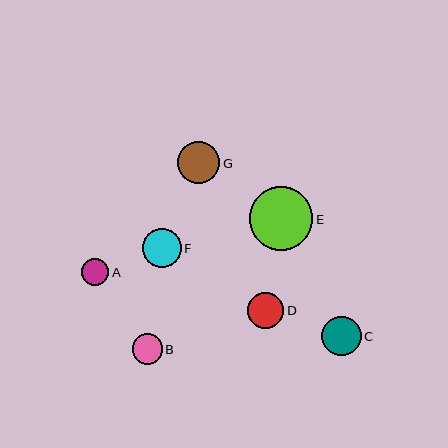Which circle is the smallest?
Circle A is the smallest with a size of approximately 27 pixels.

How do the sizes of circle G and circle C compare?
Circle G and circle C are approximately the same size.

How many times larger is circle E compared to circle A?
Circle E is approximately 2.4 times the size of circle A.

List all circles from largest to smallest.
From largest to smallest: E, G, C, F, D, B, A.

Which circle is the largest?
Circle E is the largest with a size of approximately 64 pixels.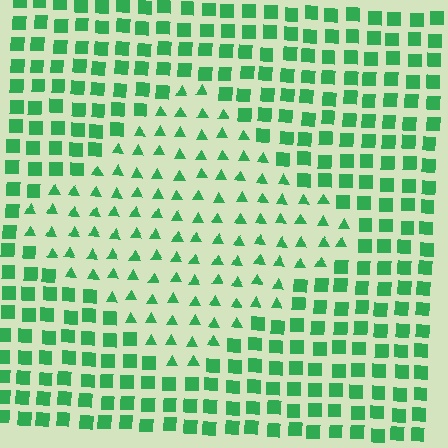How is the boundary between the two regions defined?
The boundary is defined by a change in element shape: triangles inside vs. squares outside. All elements share the same color and spacing.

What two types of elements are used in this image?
The image uses triangles inside the diamond region and squares outside it.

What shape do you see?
I see a diamond.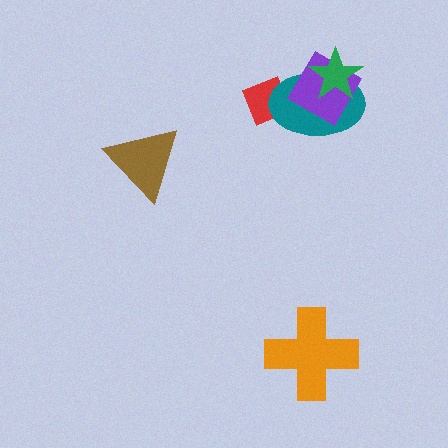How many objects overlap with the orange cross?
0 objects overlap with the orange cross.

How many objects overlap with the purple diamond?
2 objects overlap with the purple diamond.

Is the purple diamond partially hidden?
Yes, it is partially covered by another shape.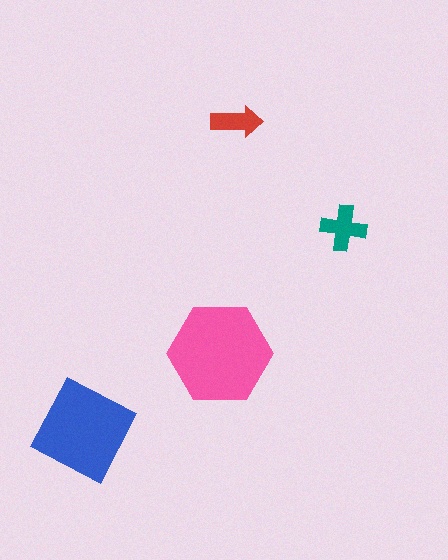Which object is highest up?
The red arrow is topmost.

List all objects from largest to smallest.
The pink hexagon, the blue diamond, the teal cross, the red arrow.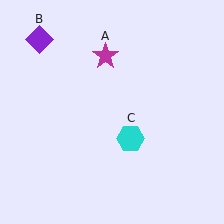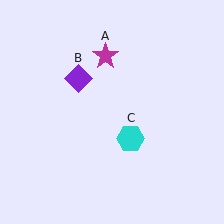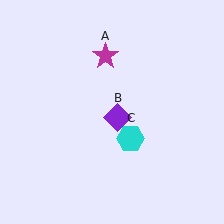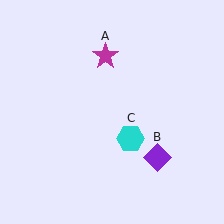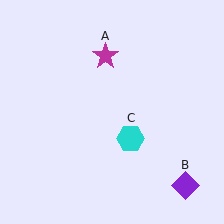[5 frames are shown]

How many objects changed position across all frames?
1 object changed position: purple diamond (object B).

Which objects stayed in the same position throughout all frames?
Magenta star (object A) and cyan hexagon (object C) remained stationary.